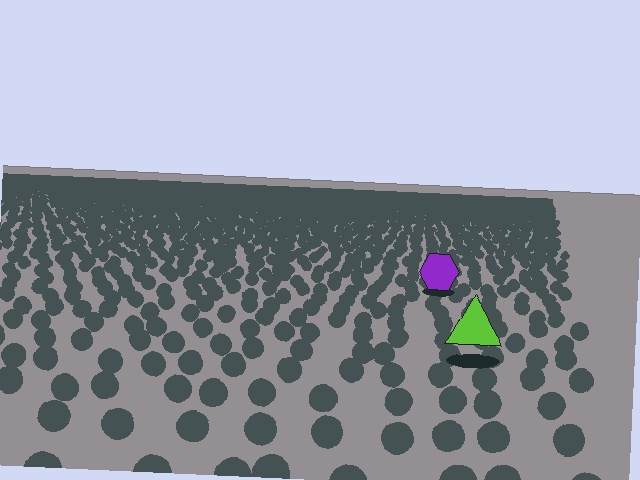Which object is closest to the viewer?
The lime triangle is closest. The texture marks near it are larger and more spread out.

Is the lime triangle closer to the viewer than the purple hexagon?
Yes. The lime triangle is closer — you can tell from the texture gradient: the ground texture is coarser near it.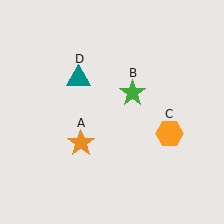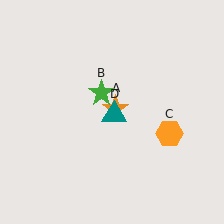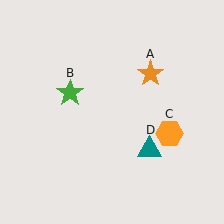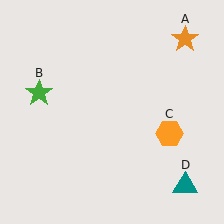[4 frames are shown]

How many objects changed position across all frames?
3 objects changed position: orange star (object A), green star (object B), teal triangle (object D).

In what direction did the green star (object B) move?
The green star (object B) moved left.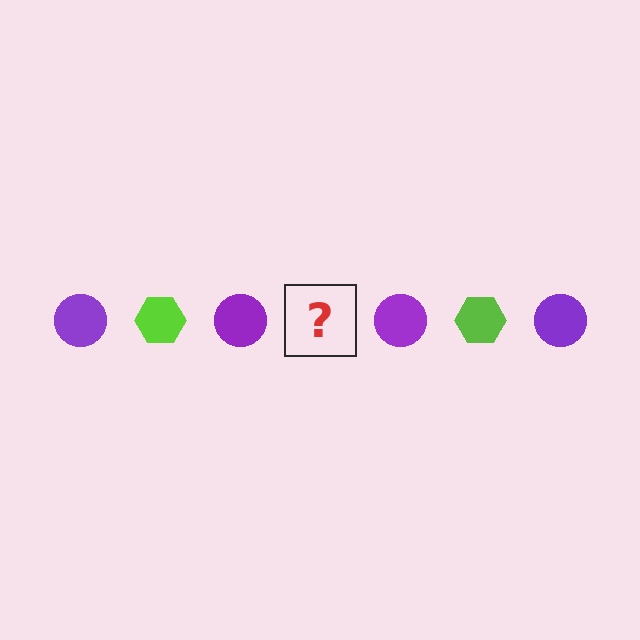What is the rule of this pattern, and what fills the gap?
The rule is that the pattern alternates between purple circle and lime hexagon. The gap should be filled with a lime hexagon.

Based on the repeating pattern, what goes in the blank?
The blank should be a lime hexagon.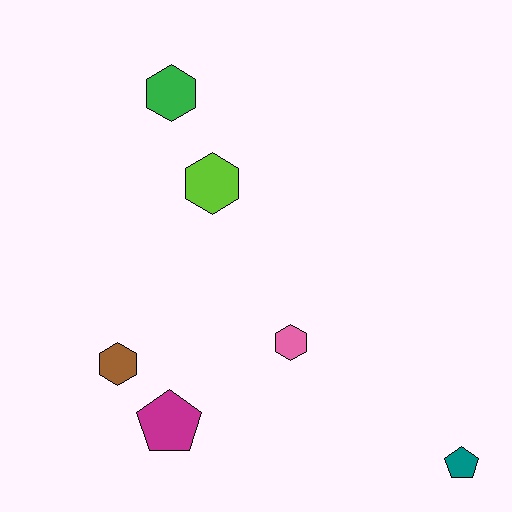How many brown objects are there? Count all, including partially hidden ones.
There is 1 brown object.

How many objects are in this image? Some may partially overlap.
There are 6 objects.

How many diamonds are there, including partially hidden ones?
There are no diamonds.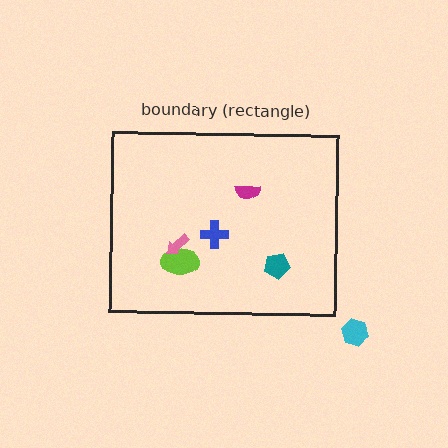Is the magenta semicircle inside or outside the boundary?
Inside.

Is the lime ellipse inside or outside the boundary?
Inside.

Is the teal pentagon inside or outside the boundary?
Inside.